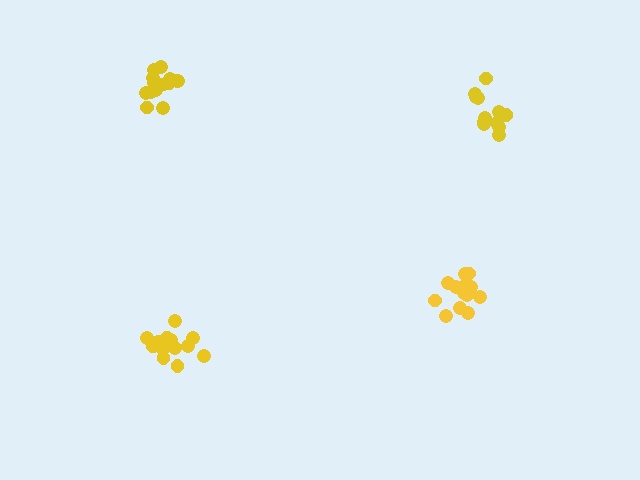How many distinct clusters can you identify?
There are 4 distinct clusters.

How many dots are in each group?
Group 1: 13 dots, Group 2: 14 dots, Group 3: 15 dots, Group 4: 12 dots (54 total).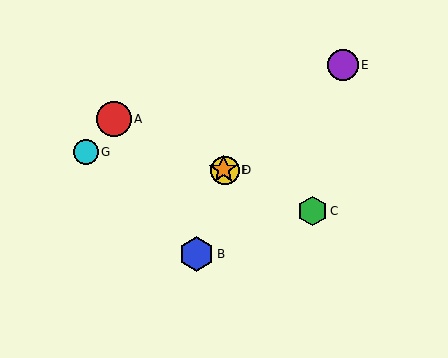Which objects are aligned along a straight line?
Objects A, C, D, F are aligned along a straight line.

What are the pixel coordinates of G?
Object G is at (86, 152).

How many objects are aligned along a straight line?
4 objects (A, C, D, F) are aligned along a straight line.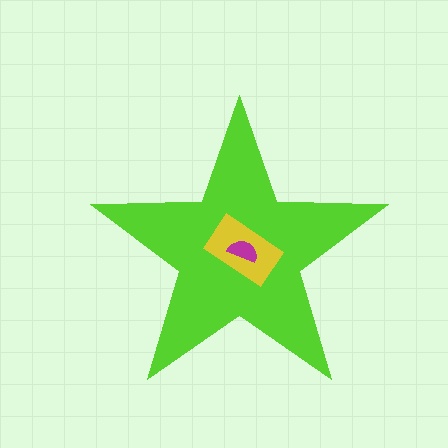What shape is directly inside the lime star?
The yellow rectangle.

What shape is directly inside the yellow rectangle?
The magenta semicircle.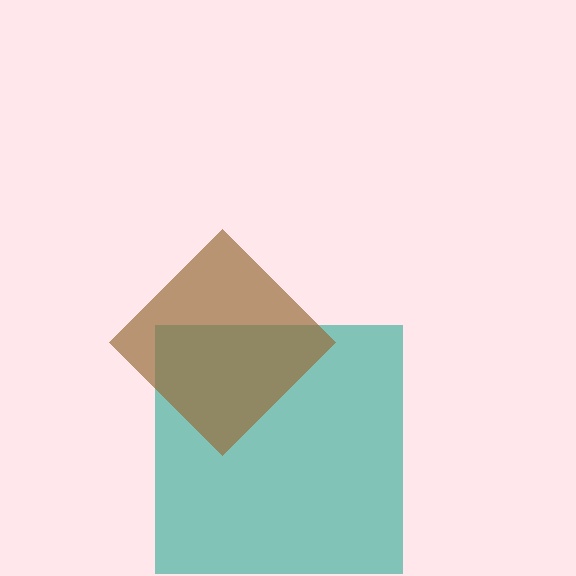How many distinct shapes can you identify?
There are 2 distinct shapes: a teal square, a brown diamond.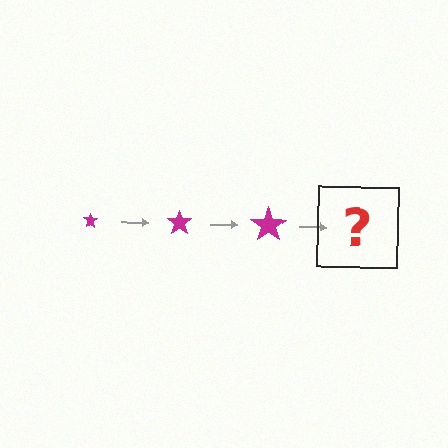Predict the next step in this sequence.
The next step is a magenta star, larger than the previous one.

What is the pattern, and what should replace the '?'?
The pattern is that the star gets progressively larger each step. The '?' should be a magenta star, larger than the previous one.